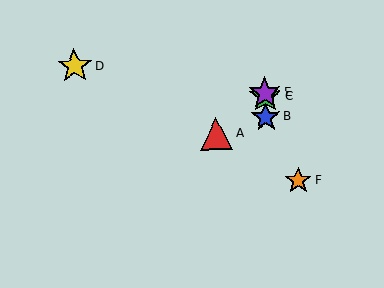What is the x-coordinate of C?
Object C is at x≈265.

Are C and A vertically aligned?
No, C is at x≈265 and A is at x≈217.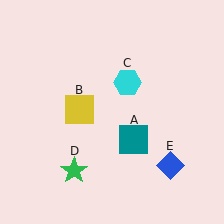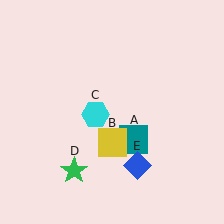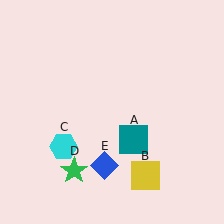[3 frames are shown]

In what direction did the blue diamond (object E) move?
The blue diamond (object E) moved left.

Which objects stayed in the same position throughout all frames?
Teal square (object A) and green star (object D) remained stationary.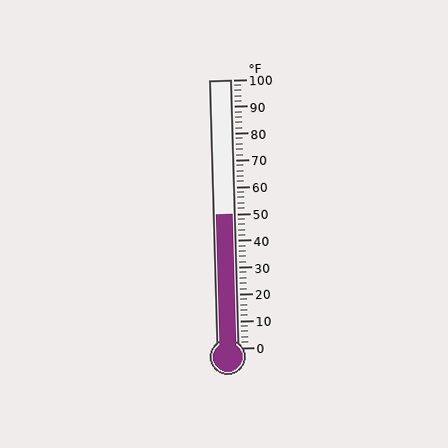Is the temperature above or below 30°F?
The temperature is above 30°F.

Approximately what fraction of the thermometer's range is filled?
The thermometer is filled to approximately 50% of its range.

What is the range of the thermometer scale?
The thermometer scale ranges from 0°F to 100°F.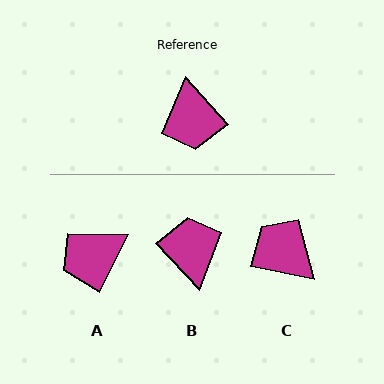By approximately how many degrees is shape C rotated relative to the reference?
Approximately 143 degrees clockwise.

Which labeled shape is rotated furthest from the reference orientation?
B, about 178 degrees away.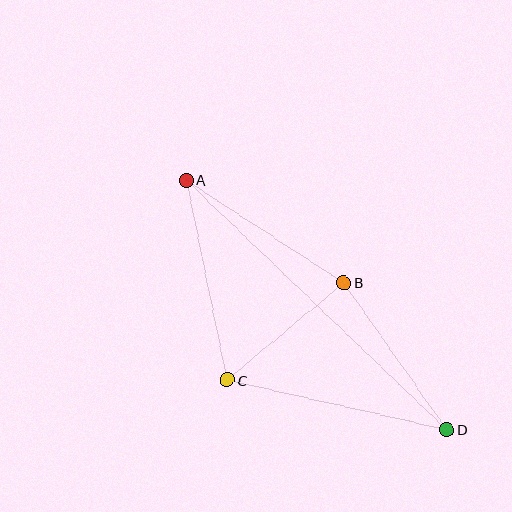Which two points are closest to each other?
Points B and C are closest to each other.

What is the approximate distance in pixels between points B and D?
The distance between B and D is approximately 179 pixels.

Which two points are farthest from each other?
Points A and D are farthest from each other.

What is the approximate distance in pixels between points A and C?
The distance between A and C is approximately 204 pixels.